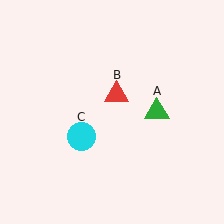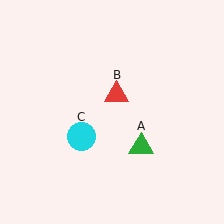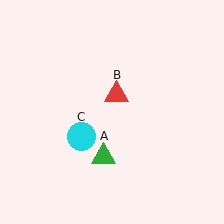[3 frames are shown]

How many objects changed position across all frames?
1 object changed position: green triangle (object A).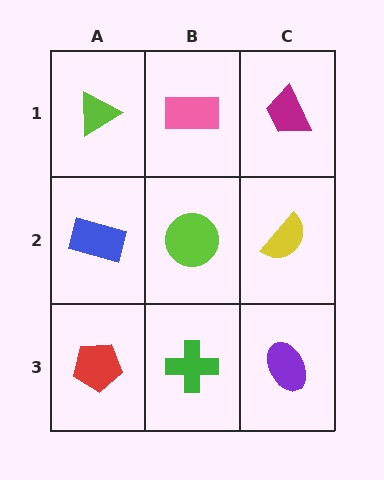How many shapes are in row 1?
3 shapes.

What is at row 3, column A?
A red pentagon.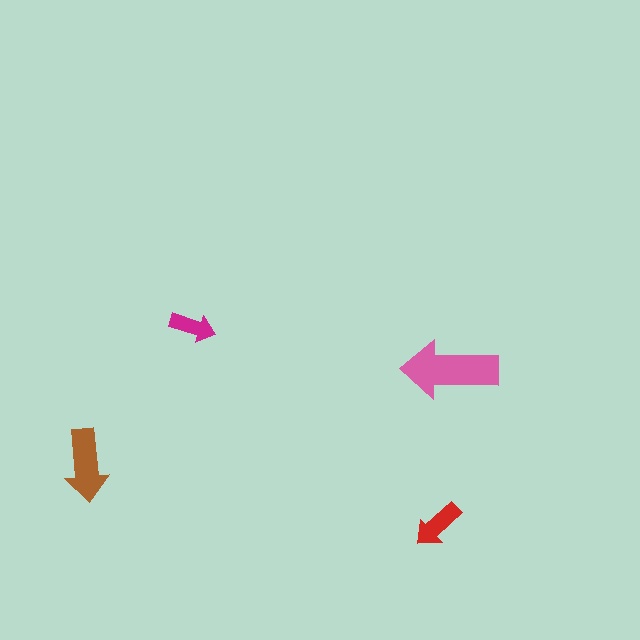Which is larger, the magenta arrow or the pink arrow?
The pink one.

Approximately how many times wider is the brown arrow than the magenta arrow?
About 1.5 times wider.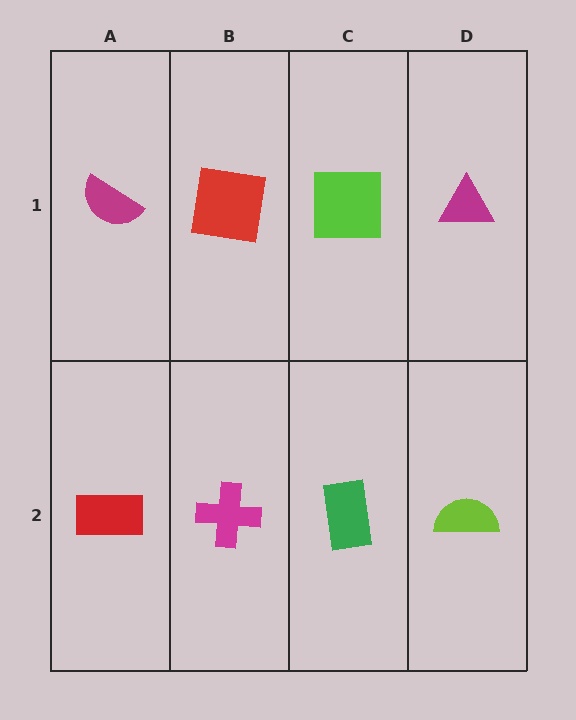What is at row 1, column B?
A red square.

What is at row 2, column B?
A magenta cross.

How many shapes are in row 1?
4 shapes.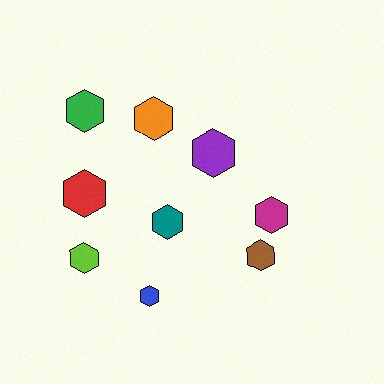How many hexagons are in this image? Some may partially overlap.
There are 9 hexagons.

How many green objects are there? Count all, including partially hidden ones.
There is 1 green object.